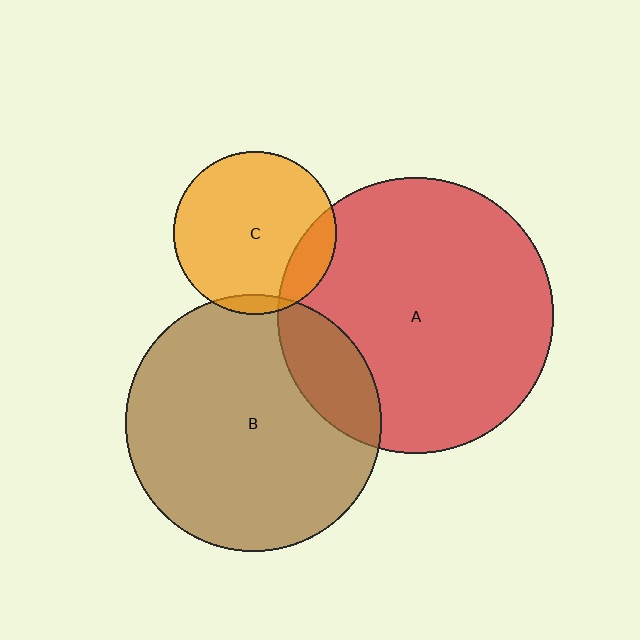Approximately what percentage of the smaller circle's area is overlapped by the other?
Approximately 15%.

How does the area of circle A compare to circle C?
Approximately 2.9 times.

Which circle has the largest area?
Circle A (red).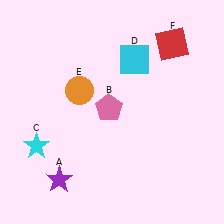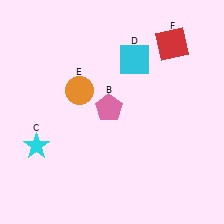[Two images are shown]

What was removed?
The purple star (A) was removed in Image 2.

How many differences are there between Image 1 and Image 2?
There is 1 difference between the two images.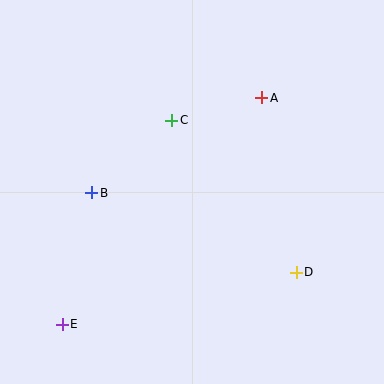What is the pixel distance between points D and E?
The distance between D and E is 240 pixels.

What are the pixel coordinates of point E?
Point E is at (62, 324).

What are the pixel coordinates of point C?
Point C is at (172, 120).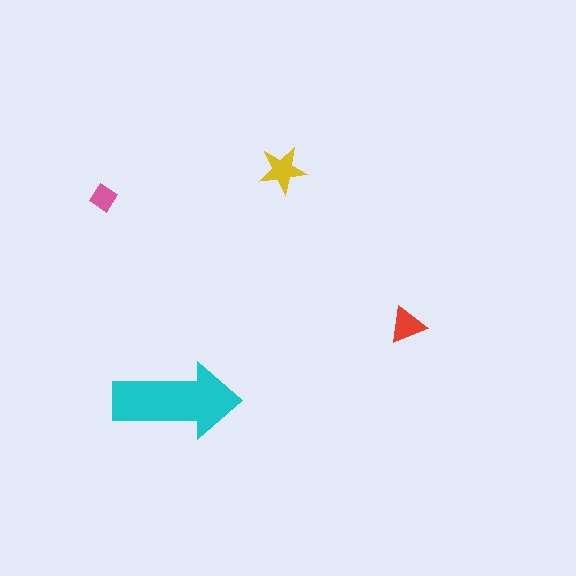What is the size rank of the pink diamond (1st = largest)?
4th.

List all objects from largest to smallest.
The cyan arrow, the yellow star, the red triangle, the pink diamond.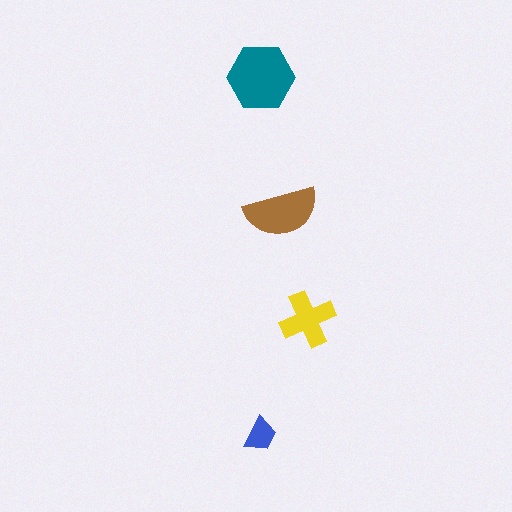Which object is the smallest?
The blue trapezoid.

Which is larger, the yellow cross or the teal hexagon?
The teal hexagon.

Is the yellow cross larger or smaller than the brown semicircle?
Smaller.